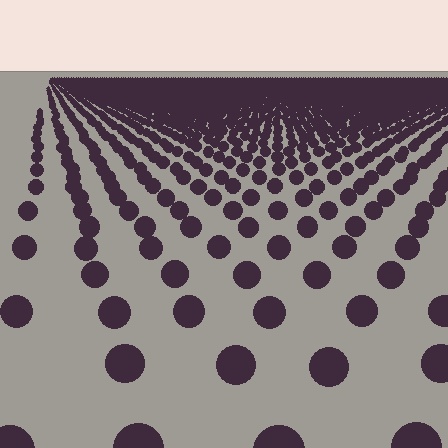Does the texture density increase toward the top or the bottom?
Density increases toward the top.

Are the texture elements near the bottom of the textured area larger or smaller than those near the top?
Larger. Near the bottom, elements are closer to the viewer and appear at a bigger on-screen size.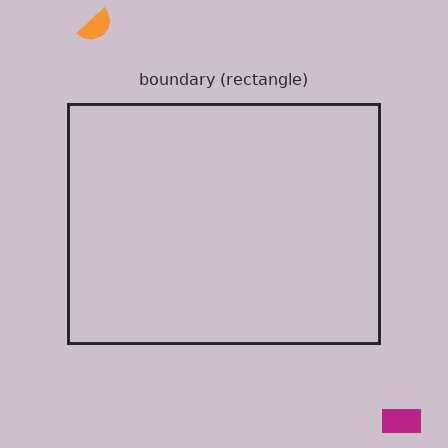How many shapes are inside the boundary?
0 inside, 2 outside.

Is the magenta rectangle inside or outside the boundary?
Outside.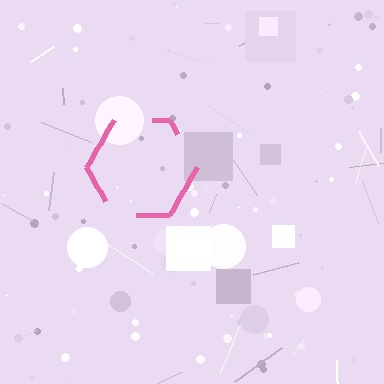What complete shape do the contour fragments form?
The contour fragments form a hexagon.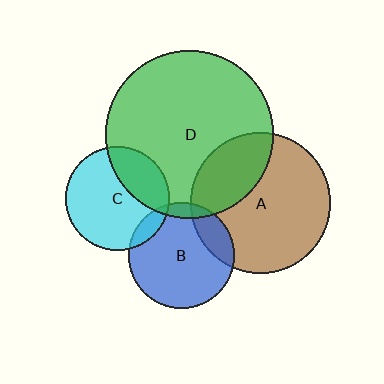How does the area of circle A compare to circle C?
Approximately 1.8 times.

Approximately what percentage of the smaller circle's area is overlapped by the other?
Approximately 15%.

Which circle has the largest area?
Circle D (green).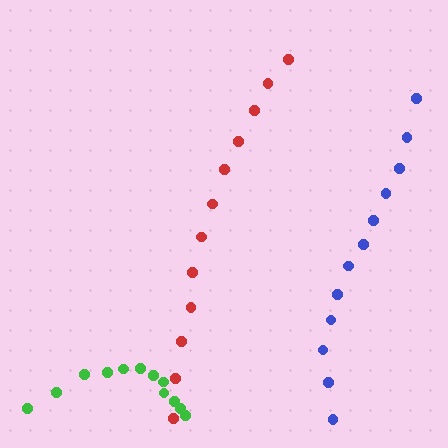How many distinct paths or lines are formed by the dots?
There are 3 distinct paths.